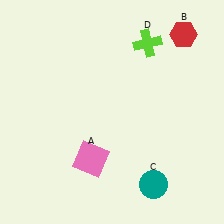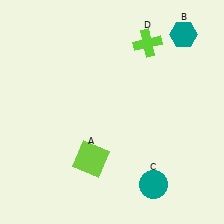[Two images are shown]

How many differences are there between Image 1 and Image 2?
There are 2 differences between the two images.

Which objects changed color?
A changed from pink to lime. B changed from red to teal.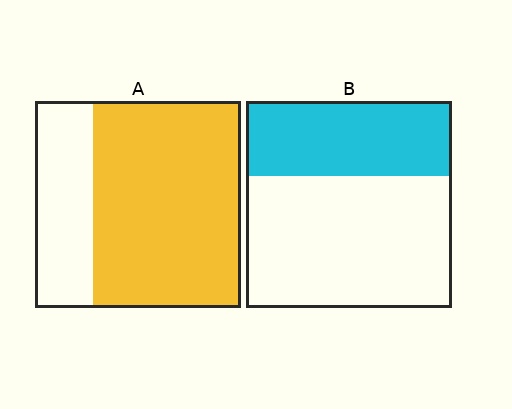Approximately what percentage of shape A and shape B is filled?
A is approximately 70% and B is approximately 35%.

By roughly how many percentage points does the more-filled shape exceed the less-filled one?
By roughly 35 percentage points (A over B).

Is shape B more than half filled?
No.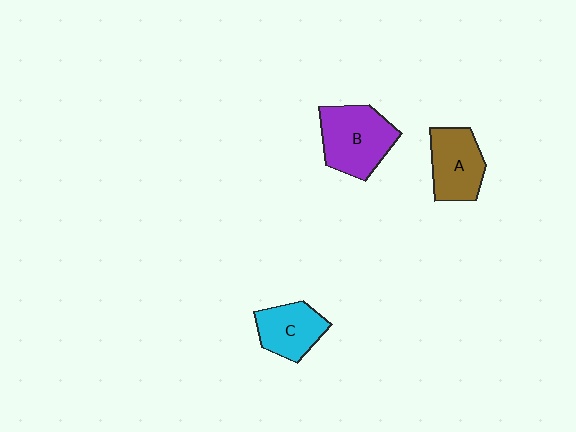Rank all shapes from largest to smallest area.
From largest to smallest: B (purple), A (brown), C (cyan).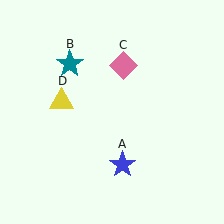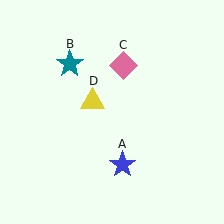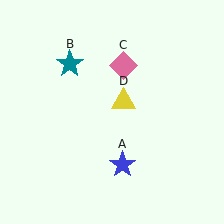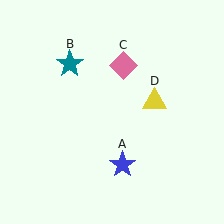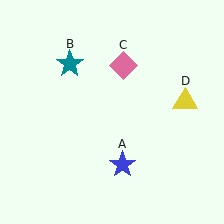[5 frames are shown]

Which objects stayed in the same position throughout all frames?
Blue star (object A) and teal star (object B) and pink diamond (object C) remained stationary.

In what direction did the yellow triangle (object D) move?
The yellow triangle (object D) moved right.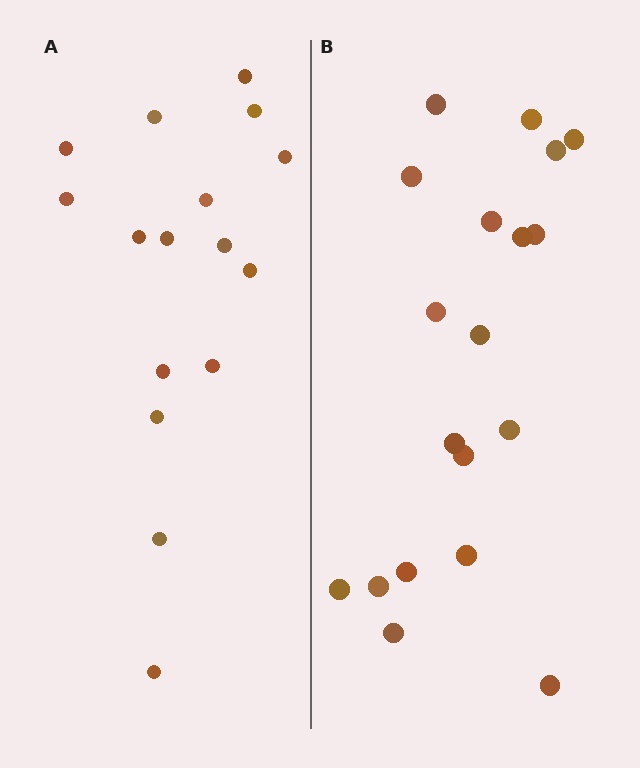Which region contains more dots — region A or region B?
Region B (the right region) has more dots.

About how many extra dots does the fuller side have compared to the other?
Region B has just a few more — roughly 2 or 3 more dots than region A.